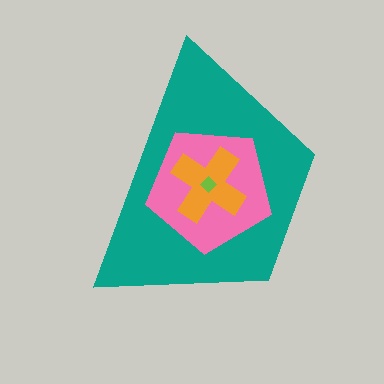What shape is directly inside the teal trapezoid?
The pink pentagon.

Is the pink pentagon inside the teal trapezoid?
Yes.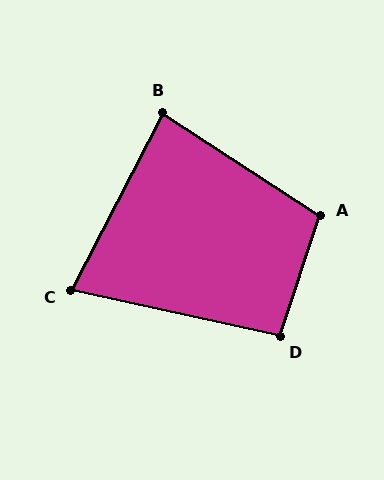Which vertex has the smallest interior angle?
C, at approximately 75 degrees.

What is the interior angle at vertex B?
Approximately 84 degrees (acute).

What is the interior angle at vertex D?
Approximately 96 degrees (obtuse).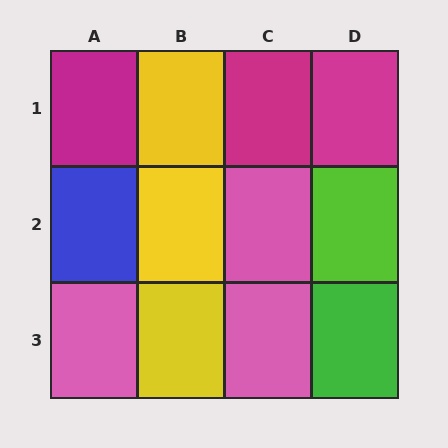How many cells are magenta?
3 cells are magenta.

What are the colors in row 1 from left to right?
Magenta, yellow, magenta, magenta.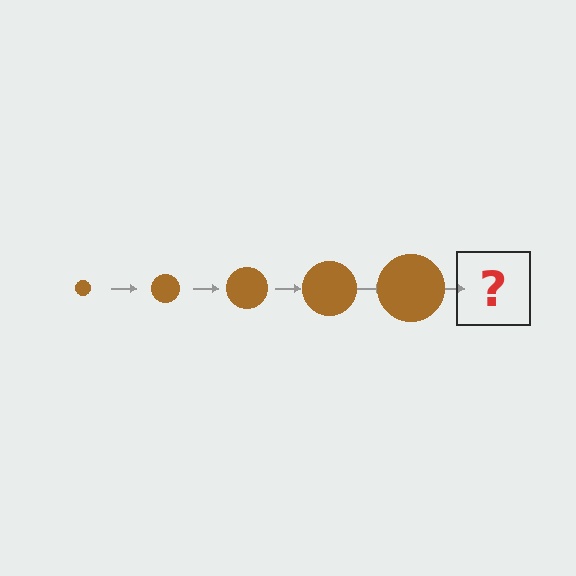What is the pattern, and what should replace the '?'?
The pattern is that the circle gets progressively larger each step. The '?' should be a brown circle, larger than the previous one.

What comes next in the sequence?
The next element should be a brown circle, larger than the previous one.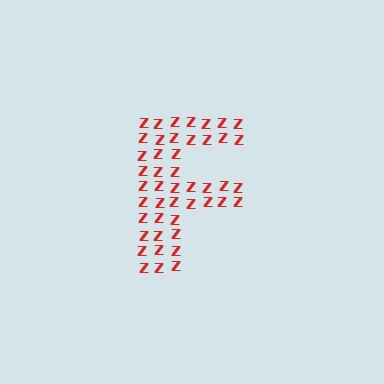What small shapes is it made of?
It is made of small letter Z's.